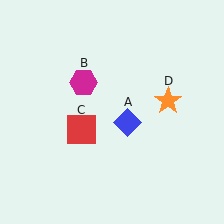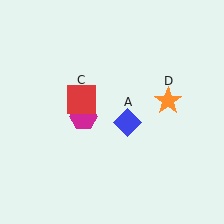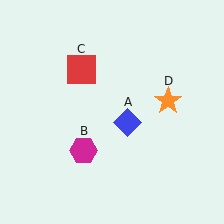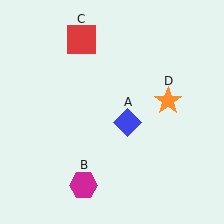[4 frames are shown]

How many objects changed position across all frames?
2 objects changed position: magenta hexagon (object B), red square (object C).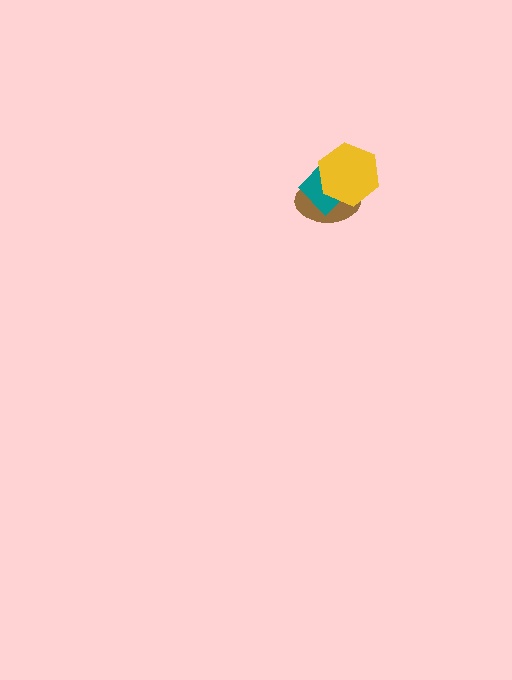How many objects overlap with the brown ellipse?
2 objects overlap with the brown ellipse.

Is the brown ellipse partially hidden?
Yes, it is partially covered by another shape.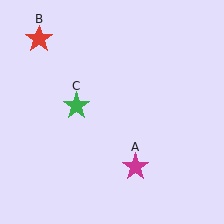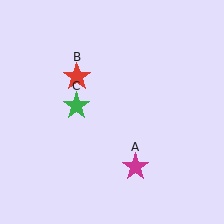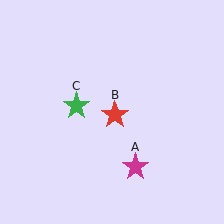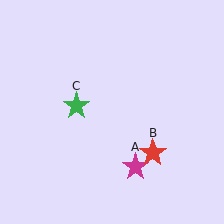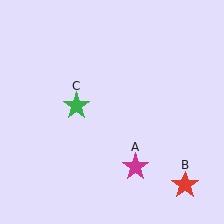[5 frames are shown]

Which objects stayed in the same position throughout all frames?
Magenta star (object A) and green star (object C) remained stationary.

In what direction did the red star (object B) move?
The red star (object B) moved down and to the right.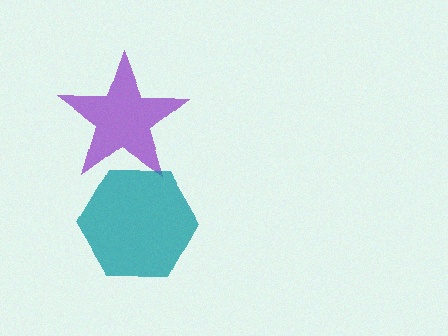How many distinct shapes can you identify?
There are 2 distinct shapes: a purple star, a teal hexagon.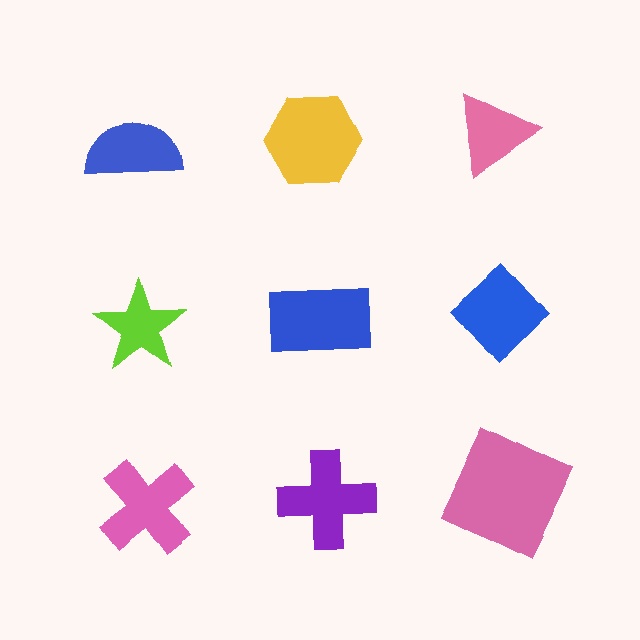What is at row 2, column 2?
A blue rectangle.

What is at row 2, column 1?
A lime star.